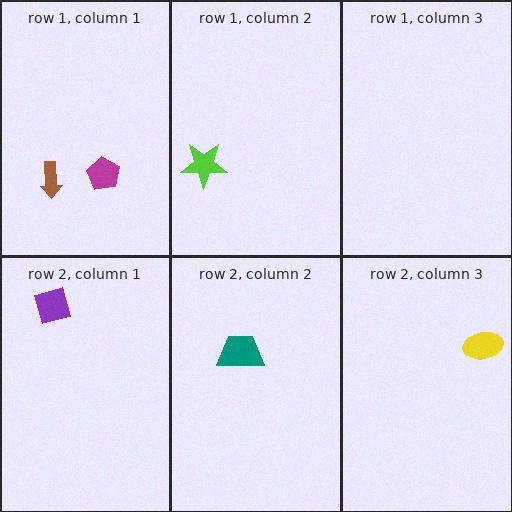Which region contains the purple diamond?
The row 2, column 1 region.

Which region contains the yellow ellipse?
The row 2, column 3 region.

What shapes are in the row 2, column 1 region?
The purple diamond.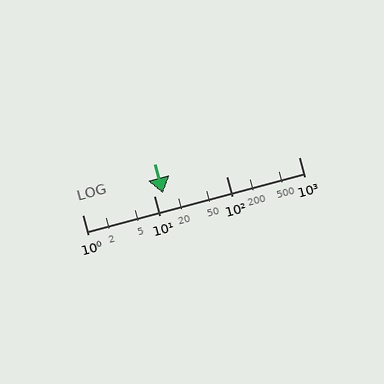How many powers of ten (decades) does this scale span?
The scale spans 3 decades, from 1 to 1000.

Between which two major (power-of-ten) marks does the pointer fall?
The pointer is between 10 and 100.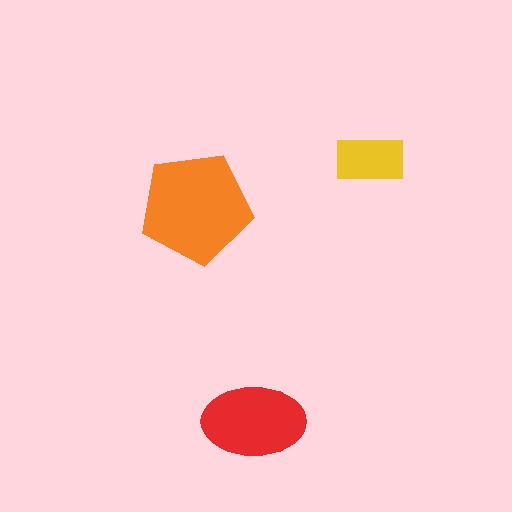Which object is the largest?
The orange pentagon.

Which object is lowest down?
The red ellipse is bottommost.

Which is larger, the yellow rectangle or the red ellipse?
The red ellipse.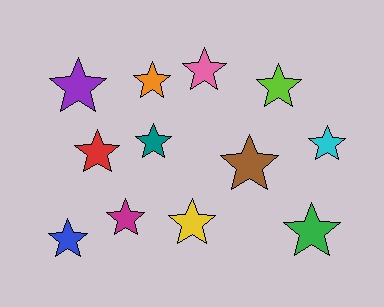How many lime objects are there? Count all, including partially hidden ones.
There is 1 lime object.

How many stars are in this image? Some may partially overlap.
There are 12 stars.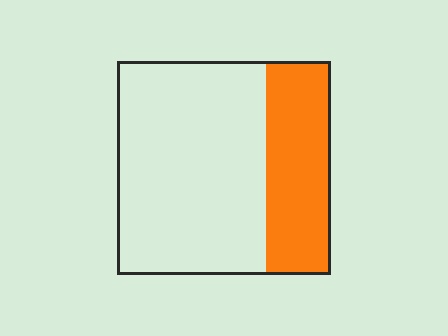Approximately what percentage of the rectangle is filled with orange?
Approximately 30%.